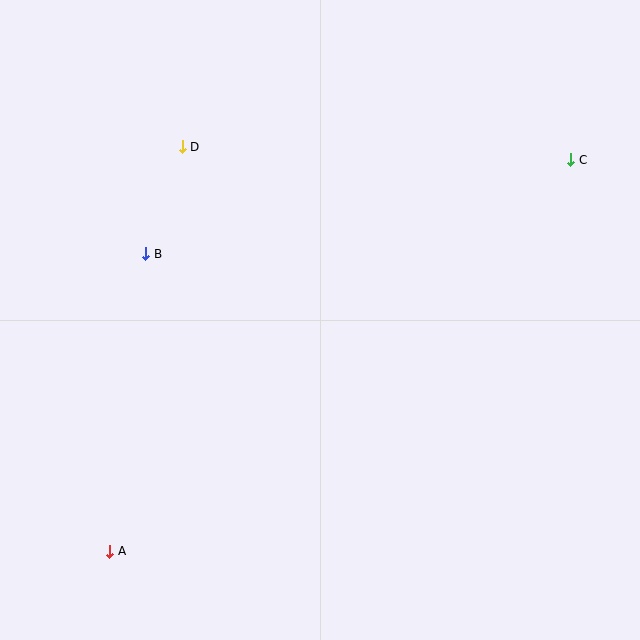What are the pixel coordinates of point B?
Point B is at (146, 254).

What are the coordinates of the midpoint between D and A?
The midpoint between D and A is at (146, 349).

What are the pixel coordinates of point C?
Point C is at (571, 160).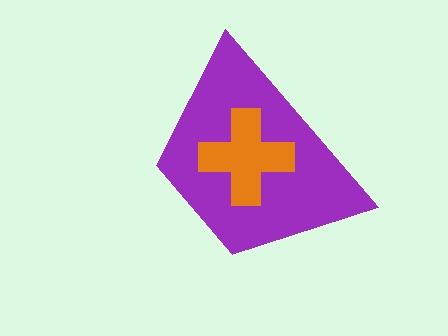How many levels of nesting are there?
2.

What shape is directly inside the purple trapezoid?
The orange cross.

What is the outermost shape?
The purple trapezoid.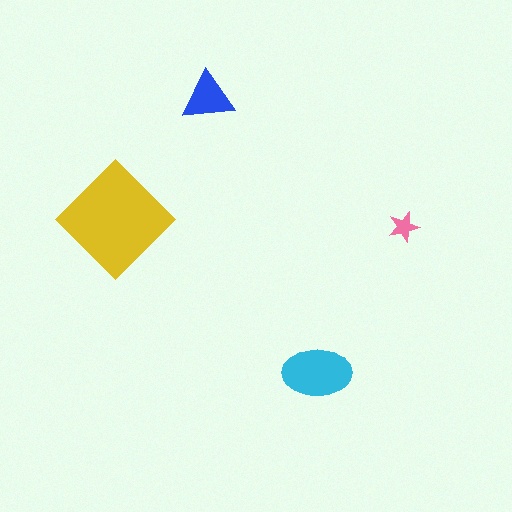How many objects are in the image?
There are 4 objects in the image.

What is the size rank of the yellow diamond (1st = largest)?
1st.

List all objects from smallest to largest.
The pink star, the blue triangle, the cyan ellipse, the yellow diamond.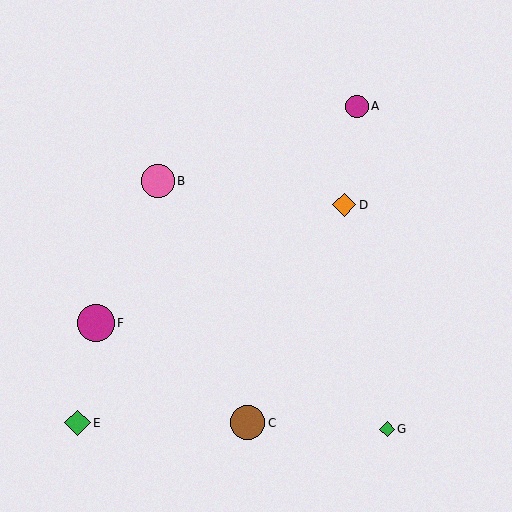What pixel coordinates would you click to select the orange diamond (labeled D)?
Click at (344, 205) to select the orange diamond D.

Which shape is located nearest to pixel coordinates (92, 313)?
The magenta circle (labeled F) at (96, 323) is nearest to that location.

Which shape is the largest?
The magenta circle (labeled F) is the largest.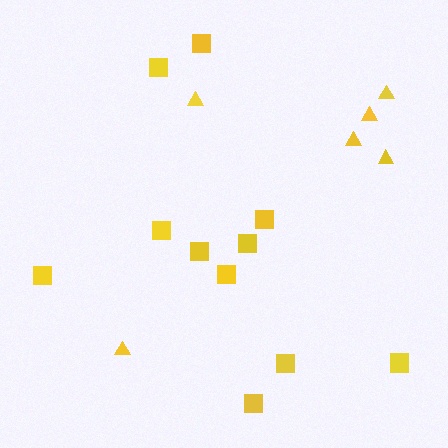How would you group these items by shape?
There are 2 groups: one group of triangles (6) and one group of squares (11).